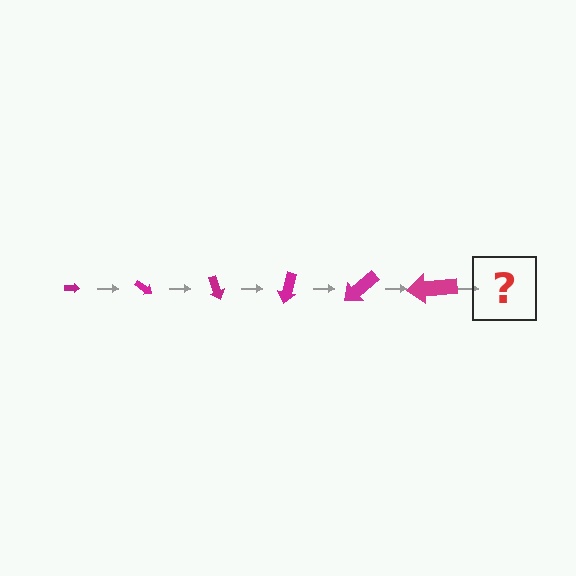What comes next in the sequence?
The next element should be an arrow, larger than the previous one and rotated 210 degrees from the start.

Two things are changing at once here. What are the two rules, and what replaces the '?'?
The two rules are that the arrow grows larger each step and it rotates 35 degrees each step. The '?' should be an arrow, larger than the previous one and rotated 210 degrees from the start.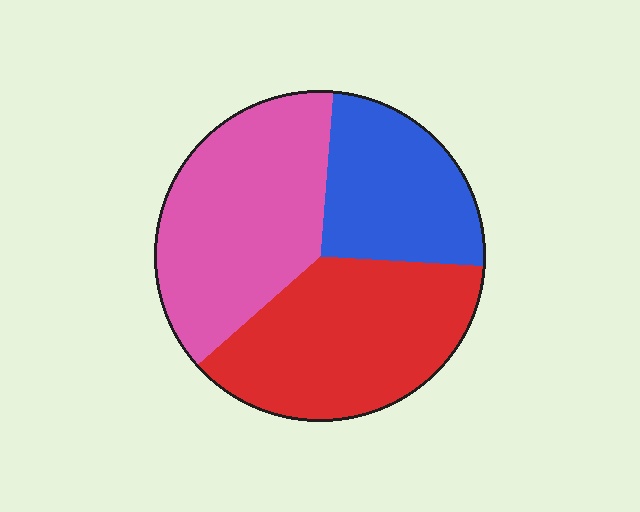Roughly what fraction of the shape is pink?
Pink covers 38% of the shape.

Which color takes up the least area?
Blue, at roughly 25%.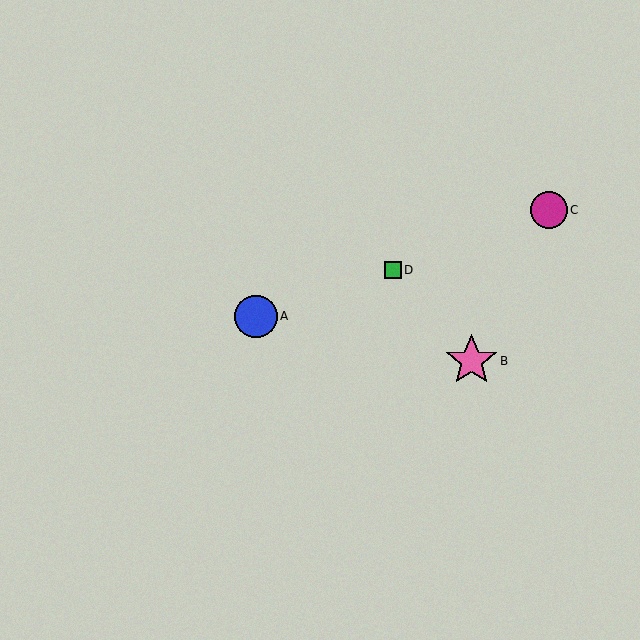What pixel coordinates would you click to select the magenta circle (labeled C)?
Click at (549, 210) to select the magenta circle C.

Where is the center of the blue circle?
The center of the blue circle is at (256, 316).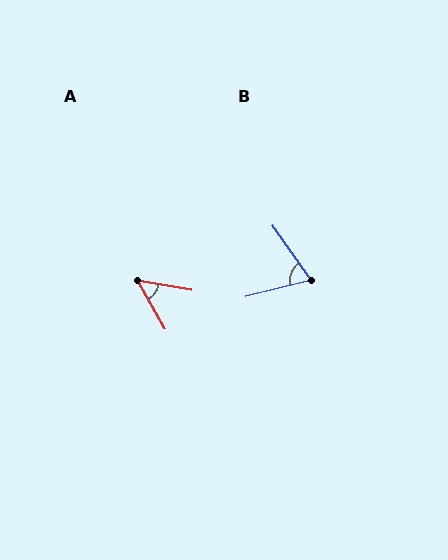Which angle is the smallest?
A, at approximately 50 degrees.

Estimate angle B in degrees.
Approximately 69 degrees.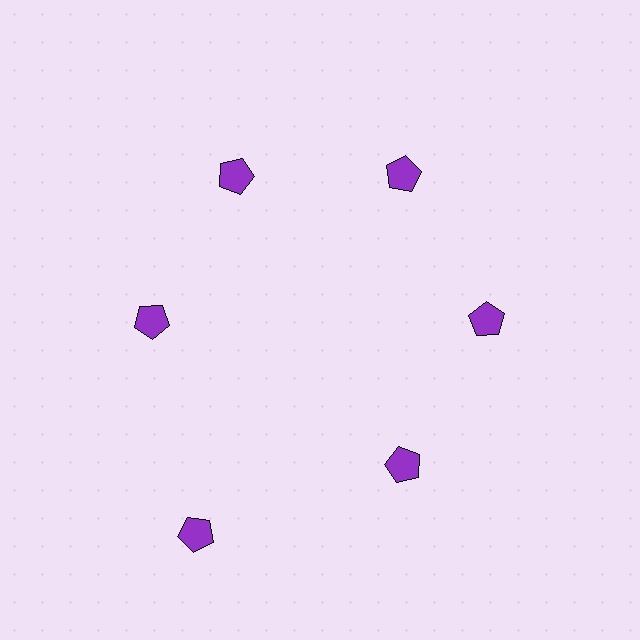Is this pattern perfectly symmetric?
No. The 6 purple pentagons are arranged in a ring, but one element near the 7 o'clock position is pushed outward from the center, breaking the 6-fold rotational symmetry.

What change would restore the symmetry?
The symmetry would be restored by moving it inward, back onto the ring so that all 6 pentagons sit at equal angles and equal distance from the center.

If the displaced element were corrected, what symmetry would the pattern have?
It would have 6-fold rotational symmetry — the pattern would map onto itself every 60 degrees.